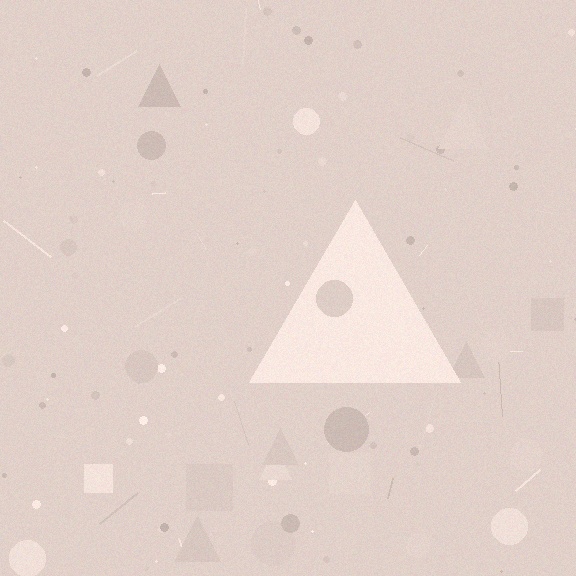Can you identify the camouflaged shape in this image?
The camouflaged shape is a triangle.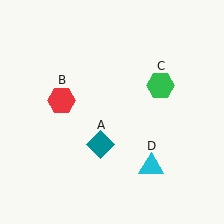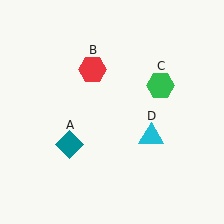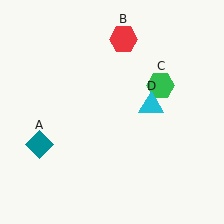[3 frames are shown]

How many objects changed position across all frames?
3 objects changed position: teal diamond (object A), red hexagon (object B), cyan triangle (object D).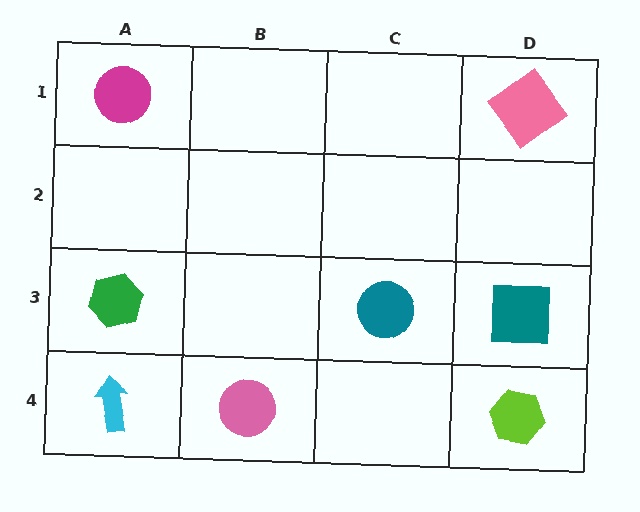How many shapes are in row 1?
2 shapes.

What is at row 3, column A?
A green hexagon.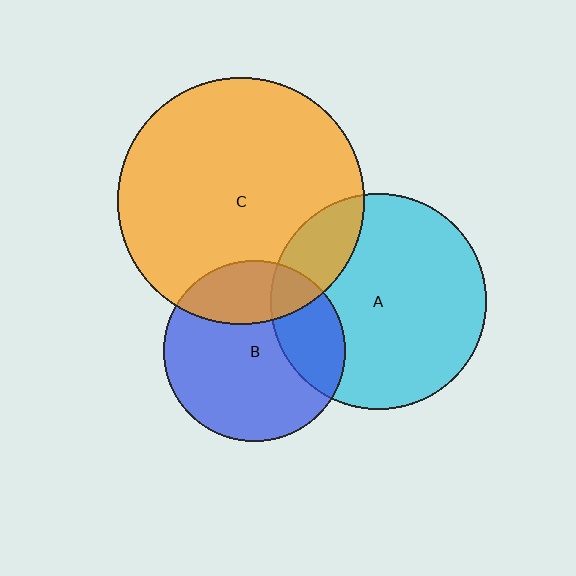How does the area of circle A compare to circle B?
Approximately 1.4 times.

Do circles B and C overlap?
Yes.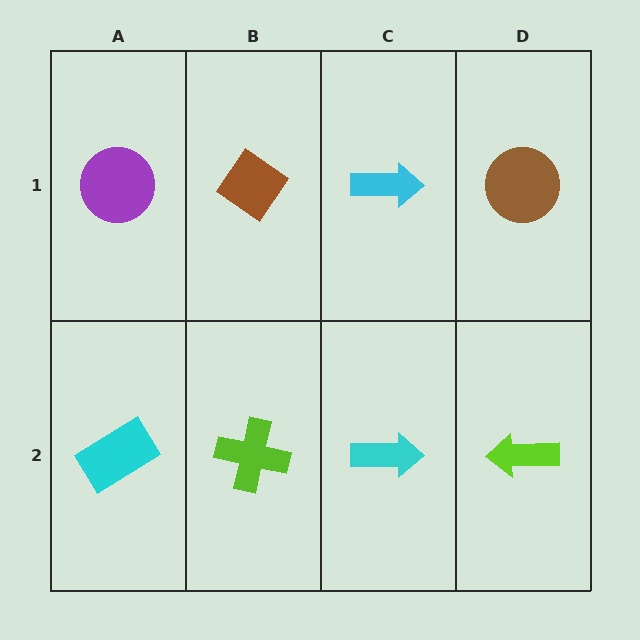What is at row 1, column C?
A cyan arrow.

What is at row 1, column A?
A purple circle.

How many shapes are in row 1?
4 shapes.